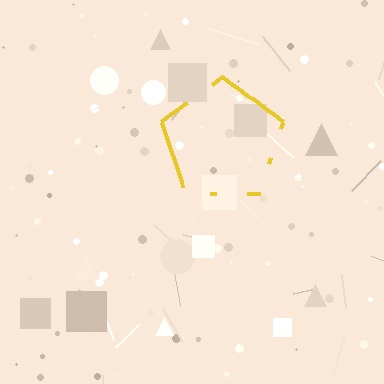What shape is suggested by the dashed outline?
The dashed outline suggests a pentagon.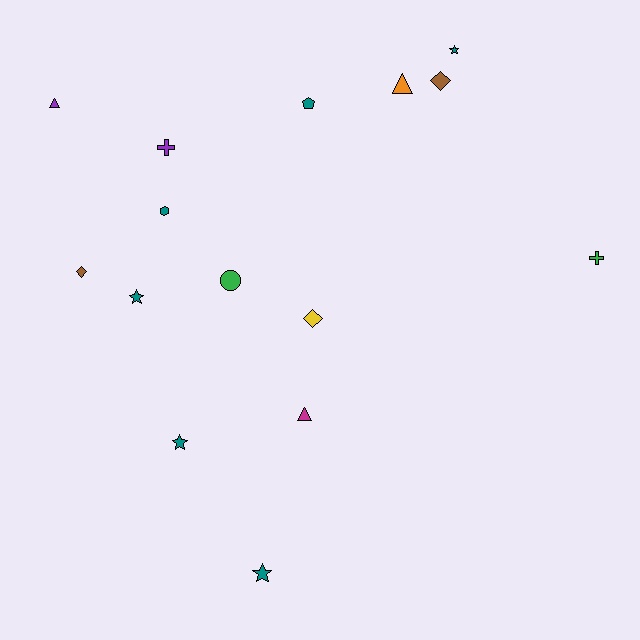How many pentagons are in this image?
There is 1 pentagon.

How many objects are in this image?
There are 15 objects.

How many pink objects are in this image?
There are no pink objects.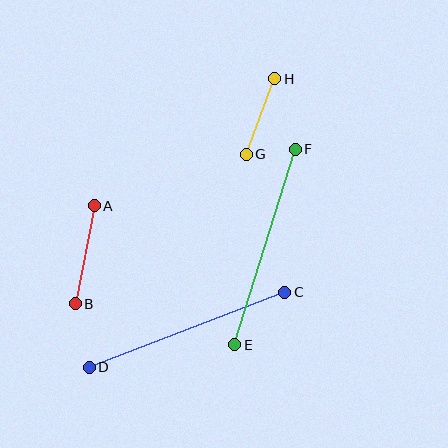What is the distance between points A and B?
The distance is approximately 100 pixels.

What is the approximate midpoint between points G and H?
The midpoint is at approximately (261, 116) pixels.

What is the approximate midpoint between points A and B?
The midpoint is at approximately (85, 255) pixels.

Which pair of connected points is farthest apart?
Points C and D are farthest apart.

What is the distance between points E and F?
The distance is approximately 205 pixels.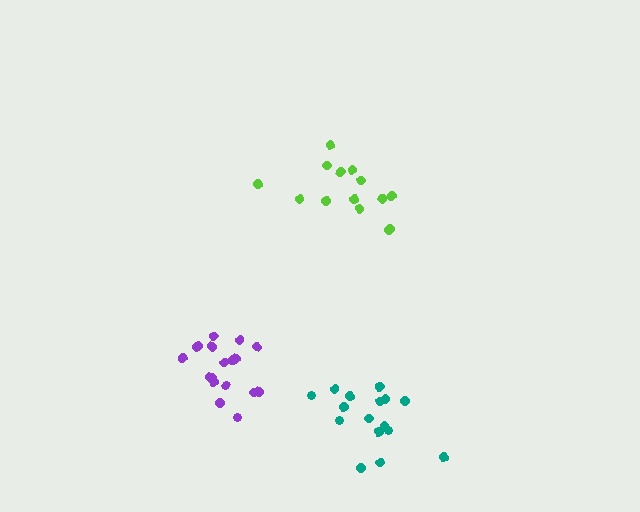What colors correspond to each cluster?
The clusters are colored: lime, teal, purple.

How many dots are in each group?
Group 1: 14 dots, Group 2: 16 dots, Group 3: 18 dots (48 total).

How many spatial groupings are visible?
There are 3 spatial groupings.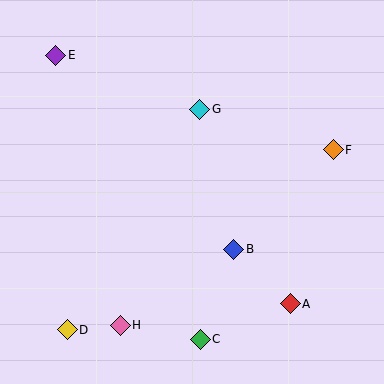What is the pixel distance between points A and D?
The distance between A and D is 225 pixels.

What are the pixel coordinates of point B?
Point B is at (234, 249).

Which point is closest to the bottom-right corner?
Point A is closest to the bottom-right corner.